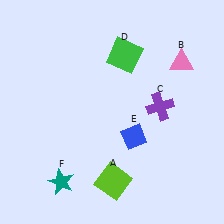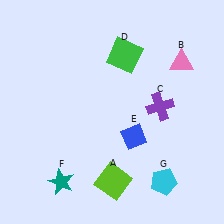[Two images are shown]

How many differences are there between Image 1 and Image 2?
There is 1 difference between the two images.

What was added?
A cyan pentagon (G) was added in Image 2.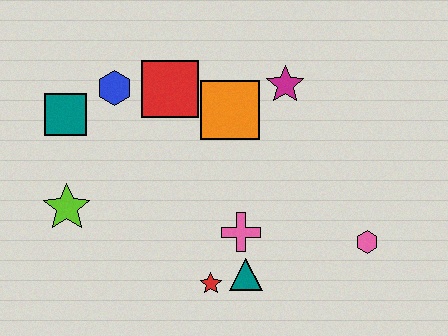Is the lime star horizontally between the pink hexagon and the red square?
No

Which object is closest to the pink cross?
The teal triangle is closest to the pink cross.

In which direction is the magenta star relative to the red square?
The magenta star is to the right of the red square.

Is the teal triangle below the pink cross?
Yes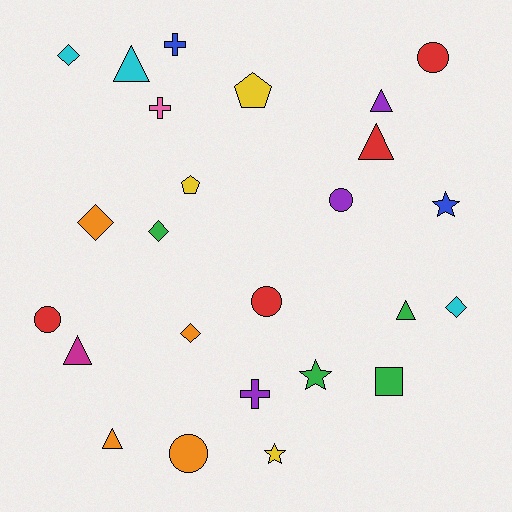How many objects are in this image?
There are 25 objects.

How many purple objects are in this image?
There are 3 purple objects.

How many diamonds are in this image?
There are 5 diamonds.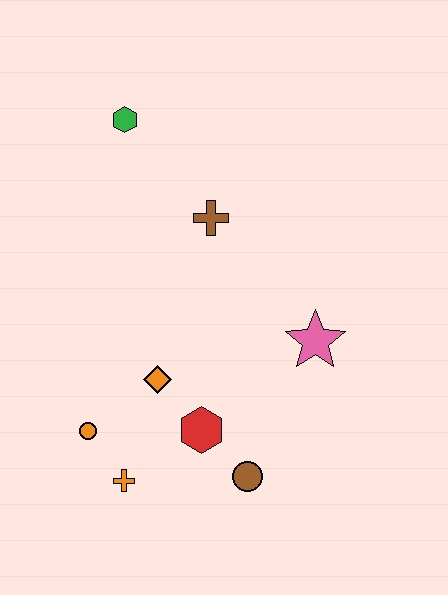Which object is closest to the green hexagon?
The brown cross is closest to the green hexagon.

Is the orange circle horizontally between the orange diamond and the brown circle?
No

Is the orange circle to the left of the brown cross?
Yes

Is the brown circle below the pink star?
Yes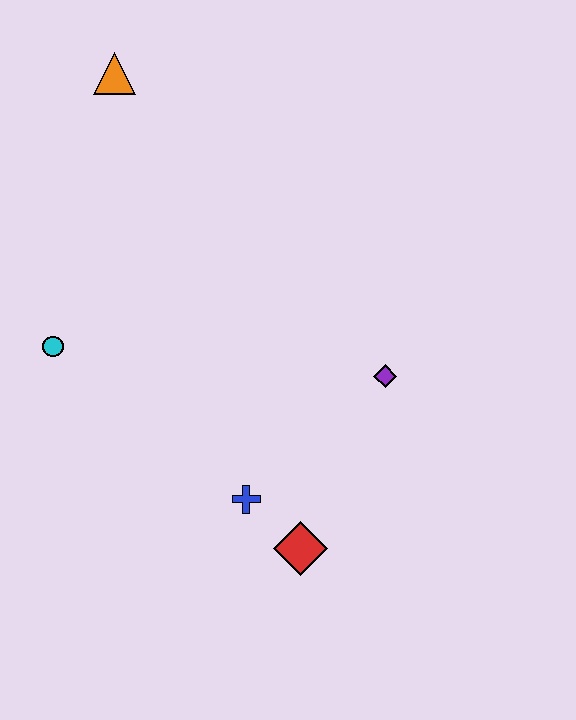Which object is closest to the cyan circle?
The blue cross is closest to the cyan circle.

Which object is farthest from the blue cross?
The orange triangle is farthest from the blue cross.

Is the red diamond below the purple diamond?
Yes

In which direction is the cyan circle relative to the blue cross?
The cyan circle is to the left of the blue cross.